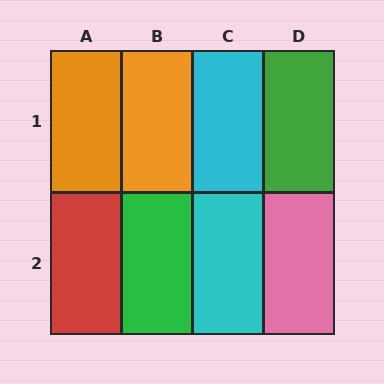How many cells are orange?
2 cells are orange.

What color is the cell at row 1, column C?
Cyan.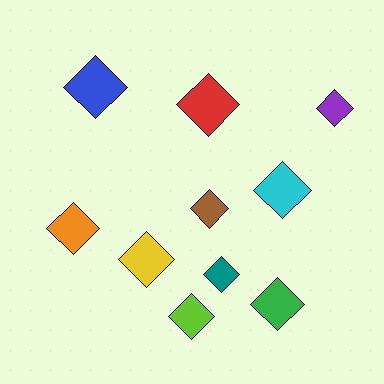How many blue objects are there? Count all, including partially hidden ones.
There is 1 blue object.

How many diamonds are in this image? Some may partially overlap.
There are 10 diamonds.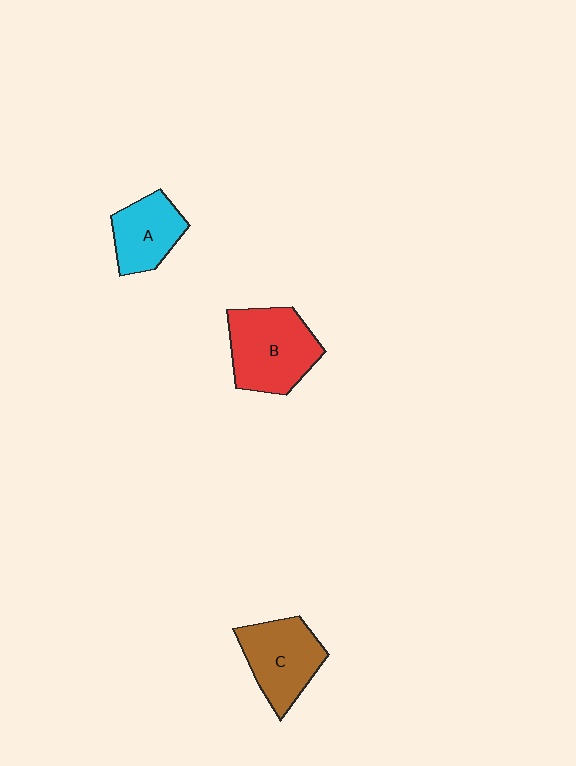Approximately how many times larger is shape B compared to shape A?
Approximately 1.5 times.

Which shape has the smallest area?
Shape A (cyan).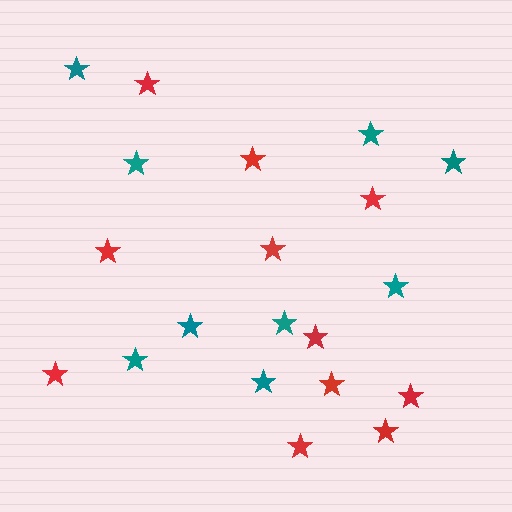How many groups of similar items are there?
There are 2 groups: one group of red stars (11) and one group of teal stars (9).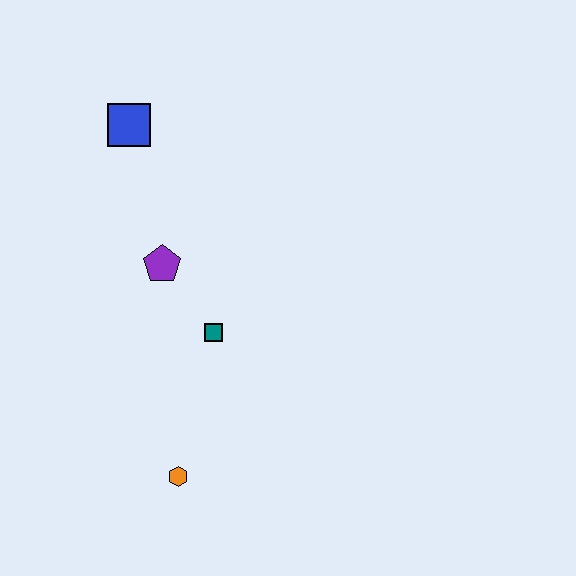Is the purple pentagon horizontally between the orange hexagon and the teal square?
No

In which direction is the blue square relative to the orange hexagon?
The blue square is above the orange hexagon.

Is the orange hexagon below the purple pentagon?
Yes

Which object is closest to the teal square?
The purple pentagon is closest to the teal square.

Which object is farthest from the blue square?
The orange hexagon is farthest from the blue square.